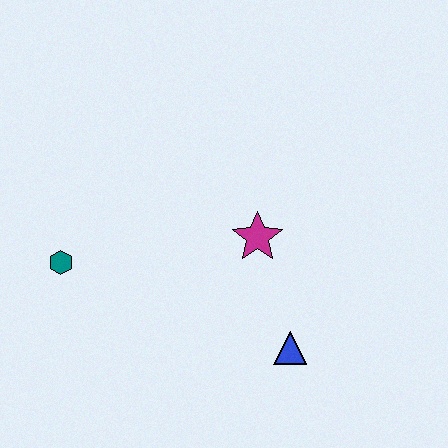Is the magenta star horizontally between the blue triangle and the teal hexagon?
Yes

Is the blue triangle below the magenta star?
Yes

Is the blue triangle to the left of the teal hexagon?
No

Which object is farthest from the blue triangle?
The teal hexagon is farthest from the blue triangle.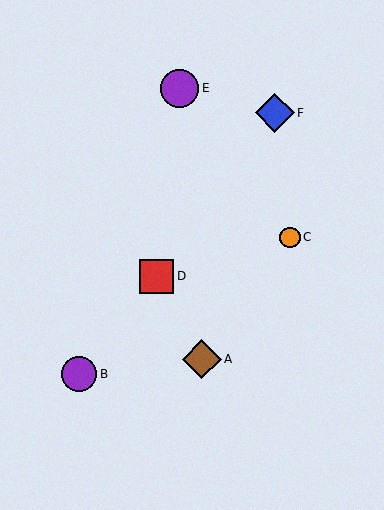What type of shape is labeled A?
Shape A is a brown diamond.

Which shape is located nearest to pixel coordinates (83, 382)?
The purple circle (labeled B) at (79, 374) is nearest to that location.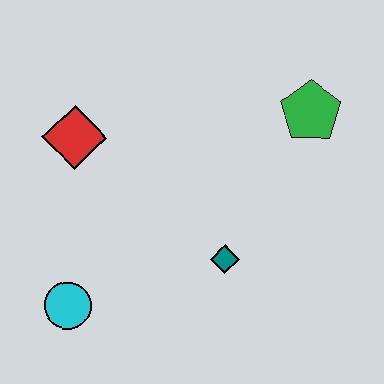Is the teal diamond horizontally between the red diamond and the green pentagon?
Yes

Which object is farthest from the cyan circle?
The green pentagon is farthest from the cyan circle.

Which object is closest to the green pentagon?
The teal diamond is closest to the green pentagon.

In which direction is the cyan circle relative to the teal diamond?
The cyan circle is to the left of the teal diamond.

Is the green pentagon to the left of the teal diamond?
No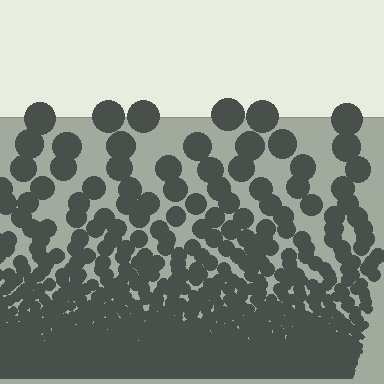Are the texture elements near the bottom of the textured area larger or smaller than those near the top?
Smaller. The gradient is inverted — elements near the bottom are smaller and denser.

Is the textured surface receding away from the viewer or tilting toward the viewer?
The surface appears to tilt toward the viewer. Texture elements get larger and sparser toward the top.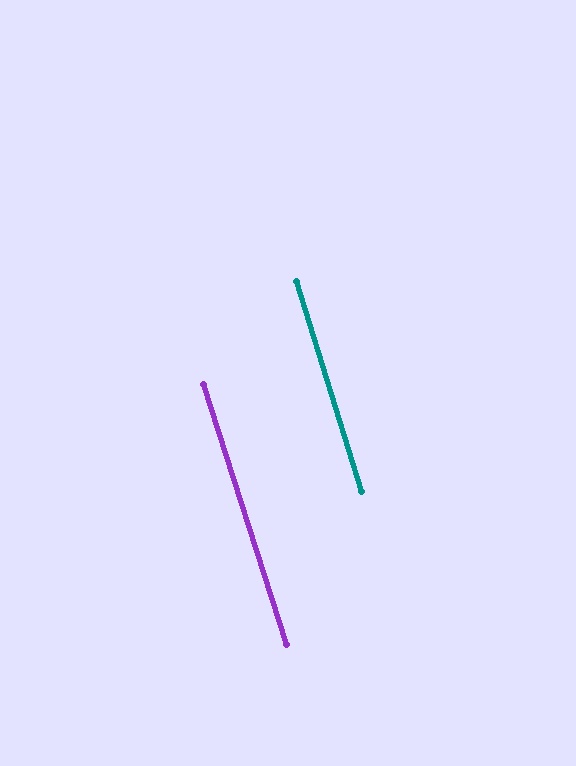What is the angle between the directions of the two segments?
Approximately 0 degrees.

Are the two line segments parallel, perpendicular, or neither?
Parallel — their directions differ by only 0.3°.